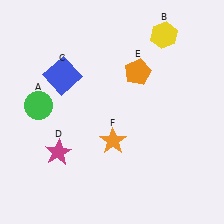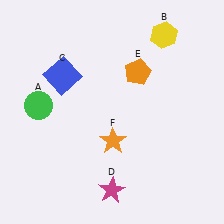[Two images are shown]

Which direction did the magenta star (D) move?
The magenta star (D) moved right.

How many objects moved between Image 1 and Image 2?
1 object moved between the two images.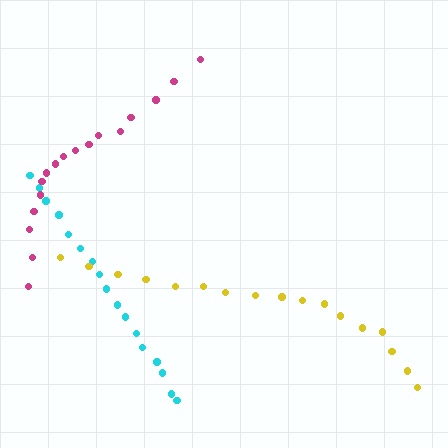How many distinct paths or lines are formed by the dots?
There are 3 distinct paths.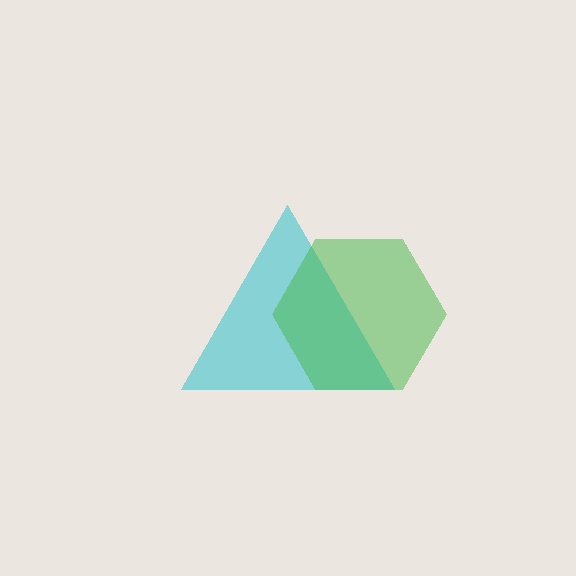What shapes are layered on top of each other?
The layered shapes are: a cyan triangle, a green hexagon.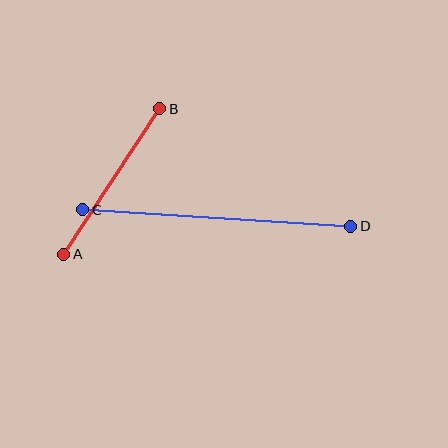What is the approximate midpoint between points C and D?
The midpoint is at approximately (217, 218) pixels.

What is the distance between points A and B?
The distance is approximately 174 pixels.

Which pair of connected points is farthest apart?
Points C and D are farthest apart.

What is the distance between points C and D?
The distance is approximately 268 pixels.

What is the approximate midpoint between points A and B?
The midpoint is at approximately (112, 181) pixels.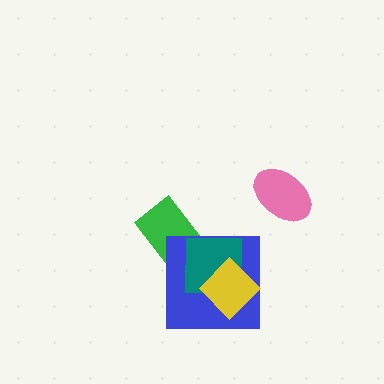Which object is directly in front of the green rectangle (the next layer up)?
The blue square is directly in front of the green rectangle.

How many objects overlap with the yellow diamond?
2 objects overlap with the yellow diamond.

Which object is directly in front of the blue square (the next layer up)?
The teal square is directly in front of the blue square.